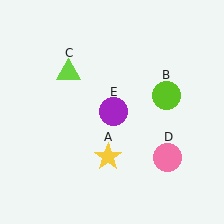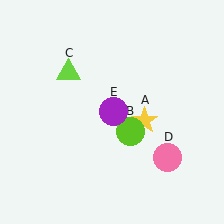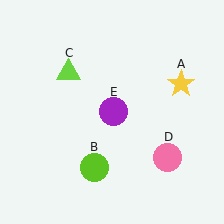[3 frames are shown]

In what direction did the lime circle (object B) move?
The lime circle (object B) moved down and to the left.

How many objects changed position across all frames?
2 objects changed position: yellow star (object A), lime circle (object B).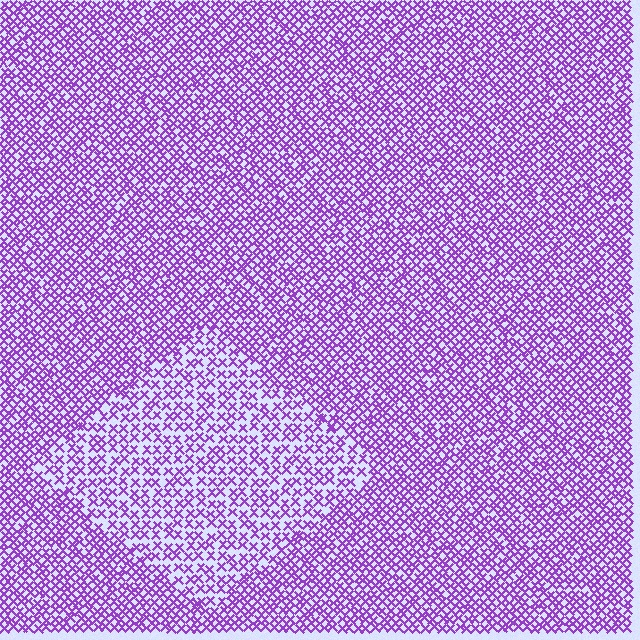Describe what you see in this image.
The image contains small purple elements arranged at two different densities. A diamond-shaped region is visible where the elements are less densely packed than the surrounding area.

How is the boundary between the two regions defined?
The boundary is defined by a change in element density (approximately 1.6x ratio). All elements are the same color, size, and shape.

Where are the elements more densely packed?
The elements are more densely packed outside the diamond boundary.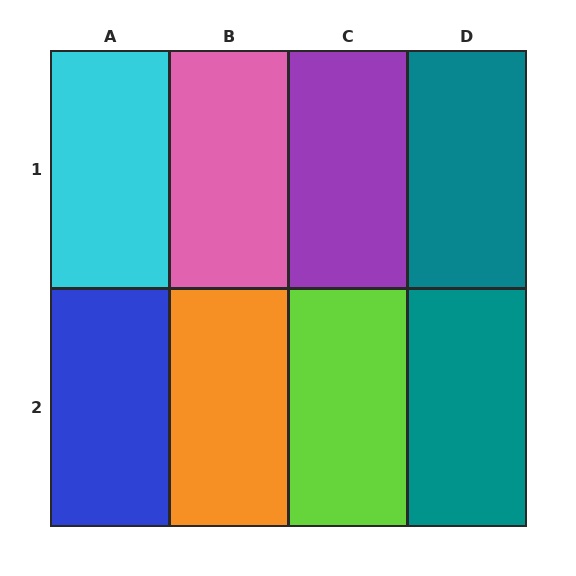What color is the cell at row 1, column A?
Cyan.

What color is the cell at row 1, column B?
Pink.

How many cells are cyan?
1 cell is cyan.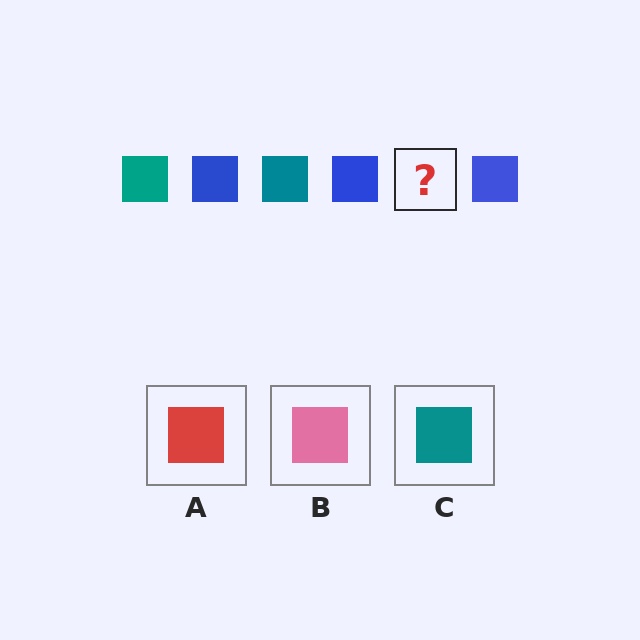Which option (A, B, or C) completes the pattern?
C.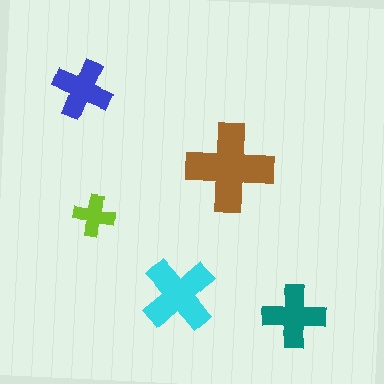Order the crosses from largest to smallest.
the brown one, the cyan one, the teal one, the blue one, the lime one.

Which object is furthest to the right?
The teal cross is rightmost.